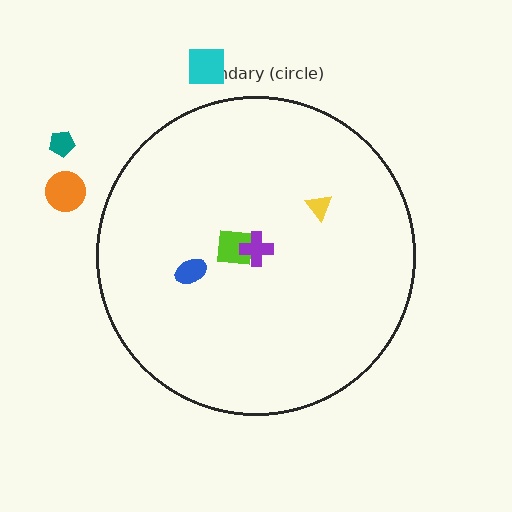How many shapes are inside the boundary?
4 inside, 3 outside.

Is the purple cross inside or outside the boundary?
Inside.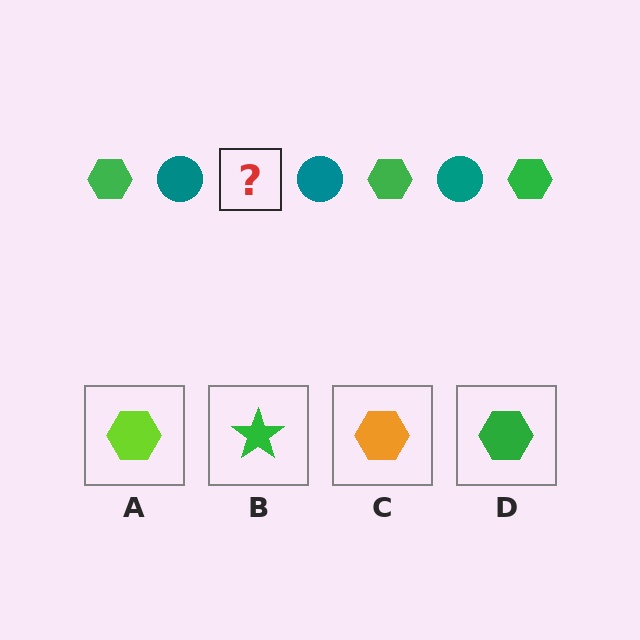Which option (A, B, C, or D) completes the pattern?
D.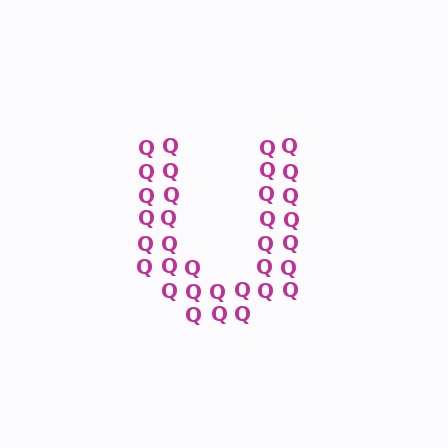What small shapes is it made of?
It is made of small letter Q's.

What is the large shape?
The large shape is the letter U.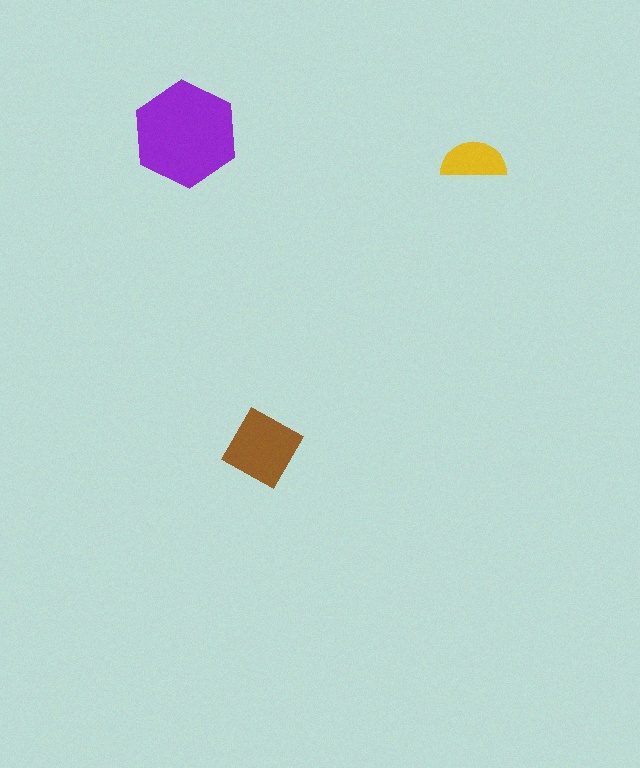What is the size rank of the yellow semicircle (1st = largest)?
3rd.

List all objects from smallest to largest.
The yellow semicircle, the brown diamond, the purple hexagon.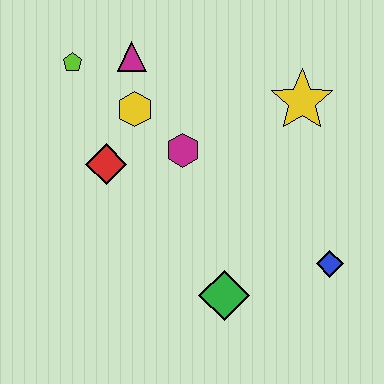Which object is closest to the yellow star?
The magenta hexagon is closest to the yellow star.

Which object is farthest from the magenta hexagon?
The blue diamond is farthest from the magenta hexagon.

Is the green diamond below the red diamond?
Yes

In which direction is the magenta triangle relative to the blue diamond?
The magenta triangle is above the blue diamond.